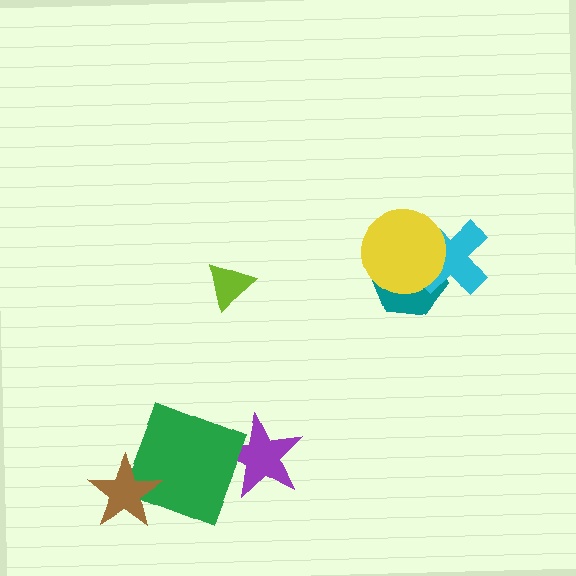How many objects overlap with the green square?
2 objects overlap with the green square.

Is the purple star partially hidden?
Yes, it is partially covered by another shape.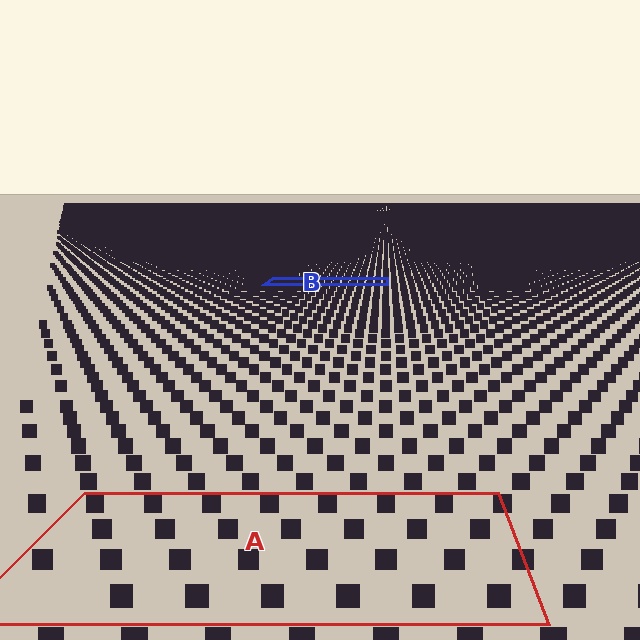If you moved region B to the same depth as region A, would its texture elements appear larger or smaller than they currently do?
They would appear larger. At a closer depth, the same texture elements are projected at a bigger on-screen size.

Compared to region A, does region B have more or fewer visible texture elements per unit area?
Region B has more texture elements per unit area — they are packed more densely because it is farther away.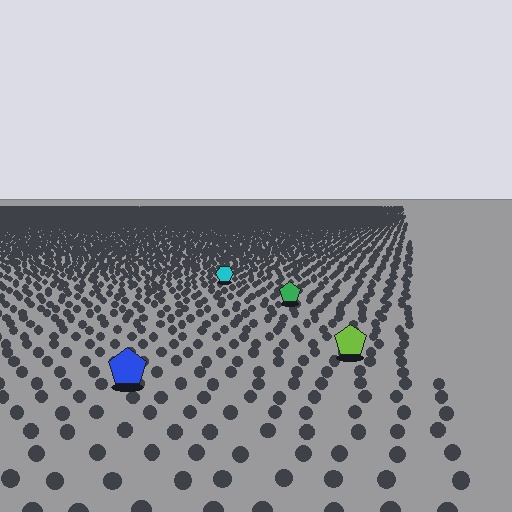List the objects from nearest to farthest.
From nearest to farthest: the blue pentagon, the lime pentagon, the green pentagon, the cyan hexagon.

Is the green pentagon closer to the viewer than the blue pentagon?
No. The blue pentagon is closer — you can tell from the texture gradient: the ground texture is coarser near it.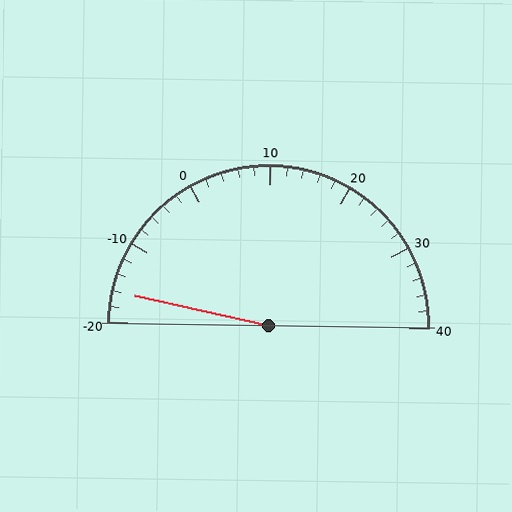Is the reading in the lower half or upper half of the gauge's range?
The reading is in the lower half of the range (-20 to 40).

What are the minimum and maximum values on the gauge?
The gauge ranges from -20 to 40.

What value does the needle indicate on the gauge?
The needle indicates approximately -16.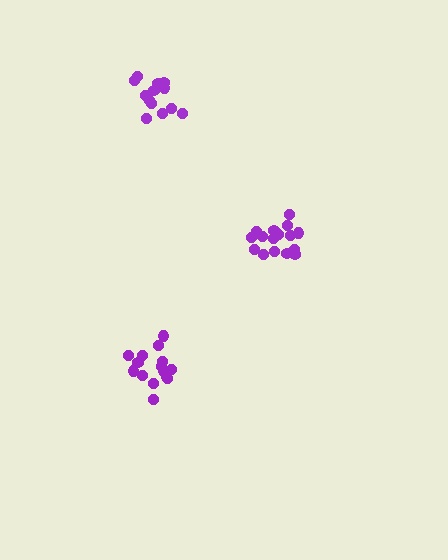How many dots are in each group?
Group 1: 16 dots, Group 2: 15 dots, Group 3: 13 dots (44 total).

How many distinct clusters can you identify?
There are 3 distinct clusters.